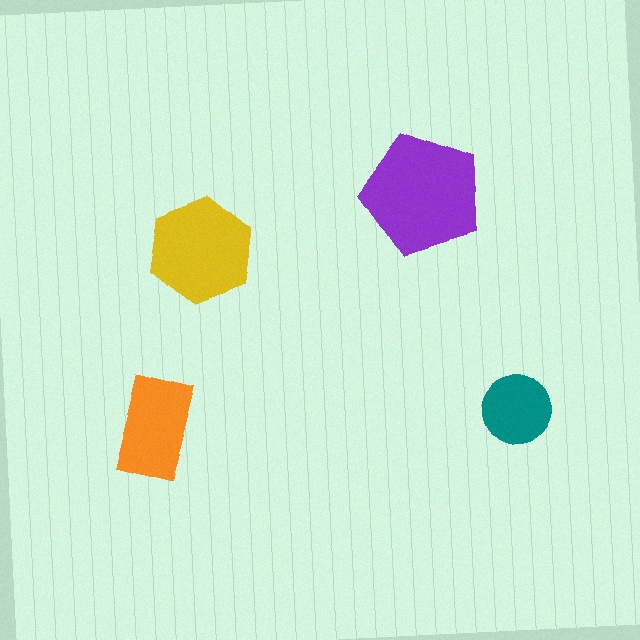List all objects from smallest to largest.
The teal circle, the orange rectangle, the yellow hexagon, the purple pentagon.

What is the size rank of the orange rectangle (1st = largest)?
3rd.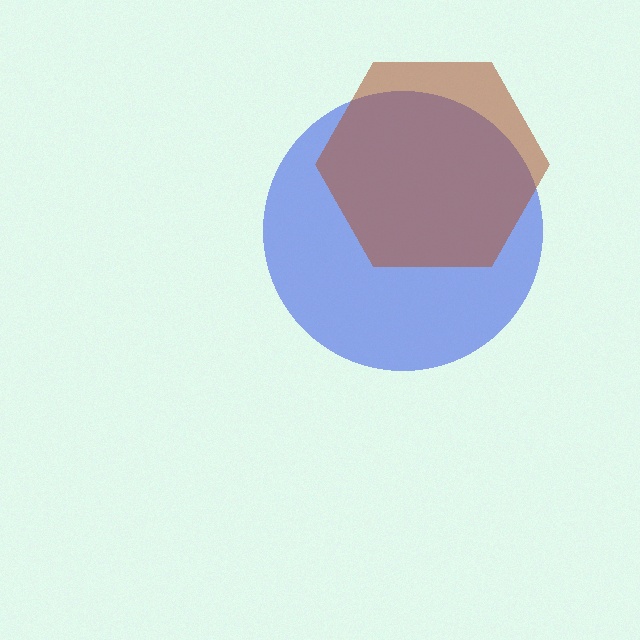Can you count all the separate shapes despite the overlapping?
Yes, there are 2 separate shapes.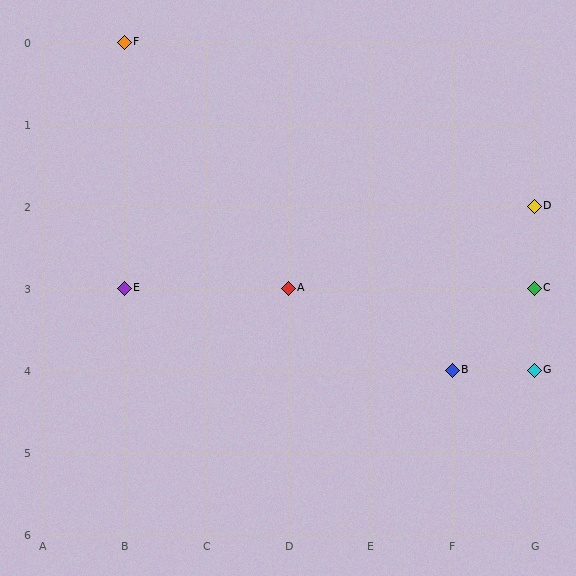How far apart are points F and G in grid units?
Points F and G are 5 columns and 4 rows apart (about 6.4 grid units diagonally).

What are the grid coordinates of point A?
Point A is at grid coordinates (D, 3).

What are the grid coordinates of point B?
Point B is at grid coordinates (F, 4).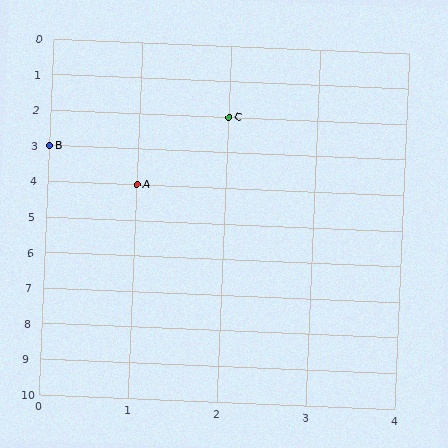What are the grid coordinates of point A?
Point A is at grid coordinates (1, 4).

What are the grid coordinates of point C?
Point C is at grid coordinates (2, 2).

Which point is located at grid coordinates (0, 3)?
Point B is at (0, 3).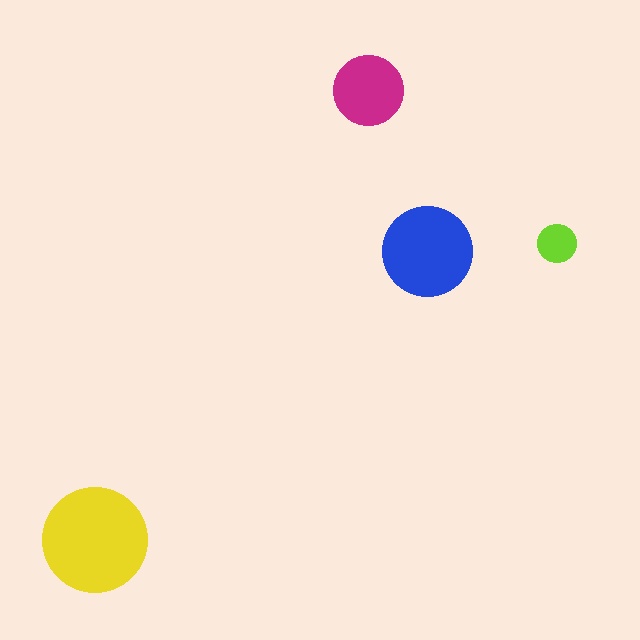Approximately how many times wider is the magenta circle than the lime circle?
About 2 times wider.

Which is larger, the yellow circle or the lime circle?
The yellow one.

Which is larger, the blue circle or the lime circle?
The blue one.